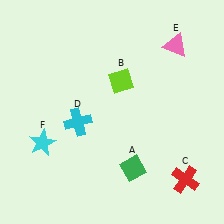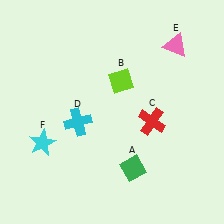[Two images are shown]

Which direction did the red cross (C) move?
The red cross (C) moved up.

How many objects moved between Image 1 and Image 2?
1 object moved between the two images.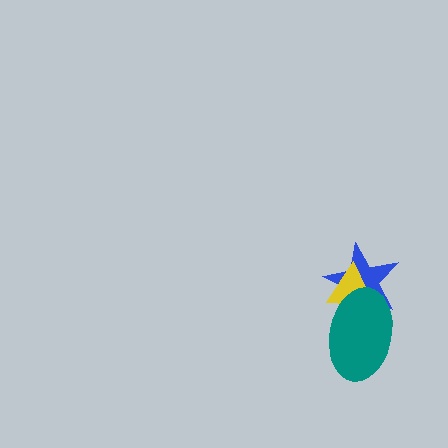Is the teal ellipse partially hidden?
No, no other shape covers it.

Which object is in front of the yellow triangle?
The teal ellipse is in front of the yellow triangle.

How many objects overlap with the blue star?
2 objects overlap with the blue star.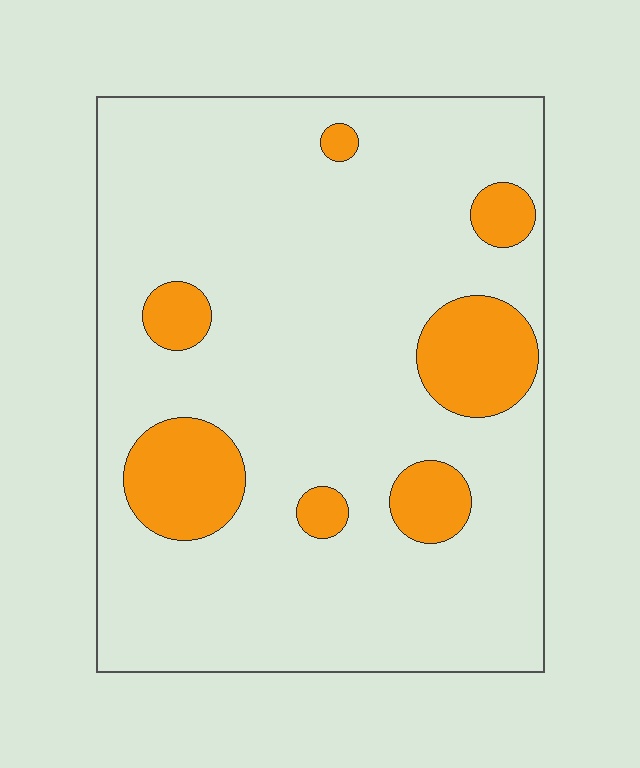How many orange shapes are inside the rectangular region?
7.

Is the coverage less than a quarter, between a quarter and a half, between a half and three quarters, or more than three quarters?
Less than a quarter.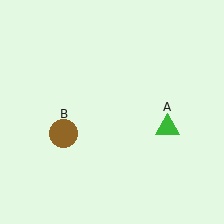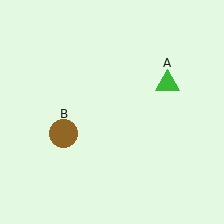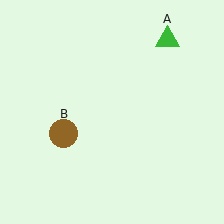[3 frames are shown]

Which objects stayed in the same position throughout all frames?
Brown circle (object B) remained stationary.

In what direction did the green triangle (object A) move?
The green triangle (object A) moved up.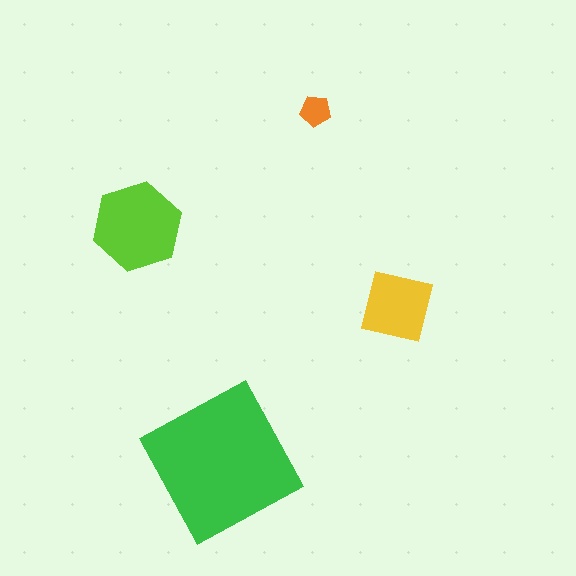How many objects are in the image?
There are 4 objects in the image.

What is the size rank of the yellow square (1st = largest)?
3rd.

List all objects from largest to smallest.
The green square, the lime hexagon, the yellow square, the orange pentagon.